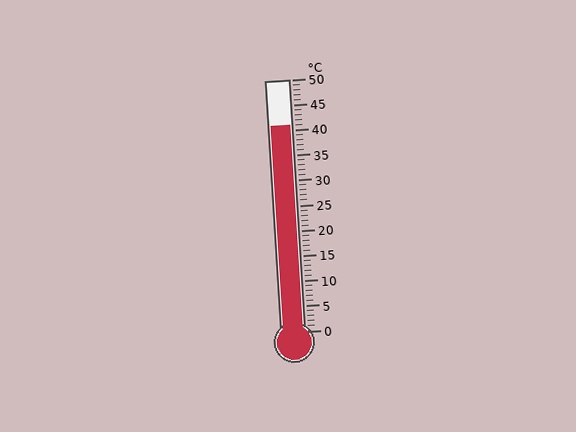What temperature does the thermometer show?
The thermometer shows approximately 41°C.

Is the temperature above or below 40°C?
The temperature is above 40°C.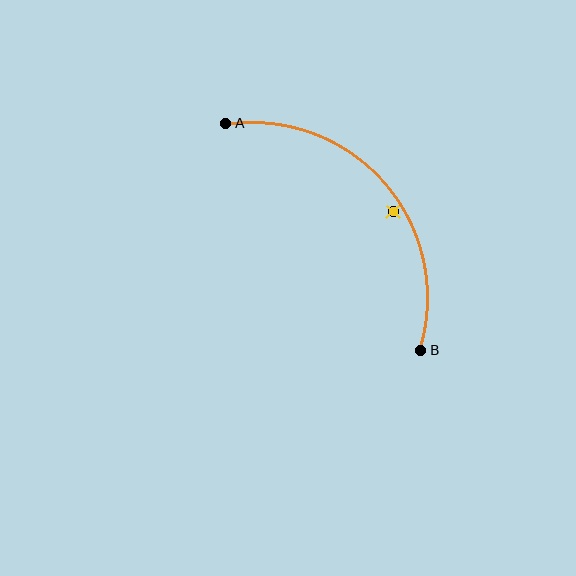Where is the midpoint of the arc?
The arc midpoint is the point on the curve farthest from the straight line joining A and B. It sits above and to the right of that line.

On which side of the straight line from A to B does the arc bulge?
The arc bulges above and to the right of the straight line connecting A and B.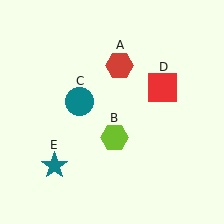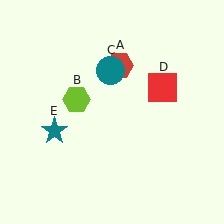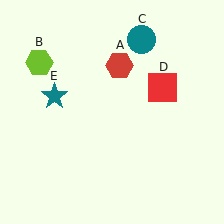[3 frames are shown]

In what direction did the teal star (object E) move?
The teal star (object E) moved up.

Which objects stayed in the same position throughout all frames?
Red hexagon (object A) and red square (object D) remained stationary.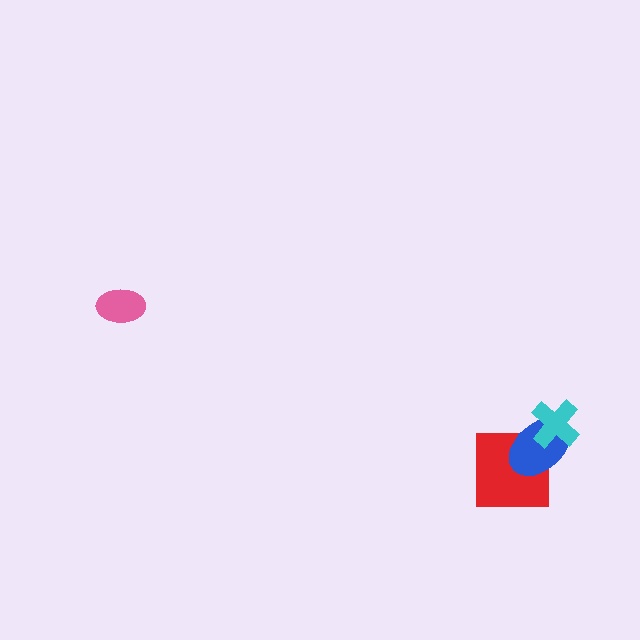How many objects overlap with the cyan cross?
1 object overlaps with the cyan cross.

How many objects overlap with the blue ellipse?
2 objects overlap with the blue ellipse.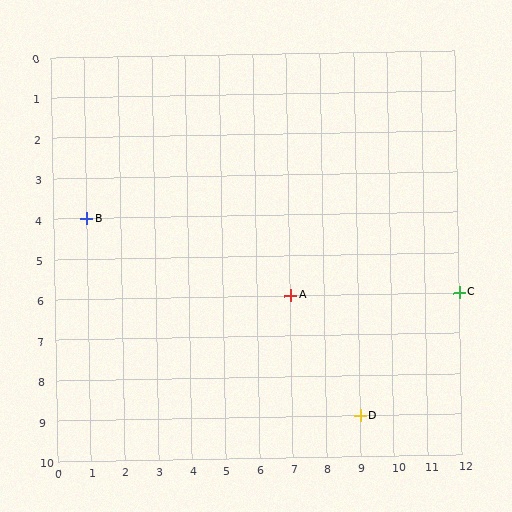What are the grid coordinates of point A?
Point A is at grid coordinates (7, 6).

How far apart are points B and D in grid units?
Points B and D are 8 columns and 5 rows apart (about 9.4 grid units diagonally).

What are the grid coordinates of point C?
Point C is at grid coordinates (12, 6).